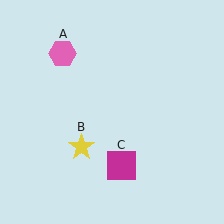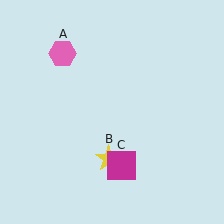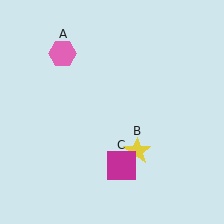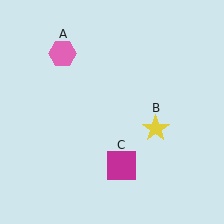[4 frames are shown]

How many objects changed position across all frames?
1 object changed position: yellow star (object B).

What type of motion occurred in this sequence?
The yellow star (object B) rotated counterclockwise around the center of the scene.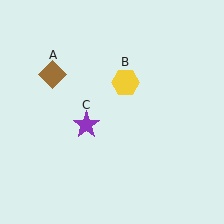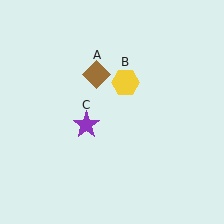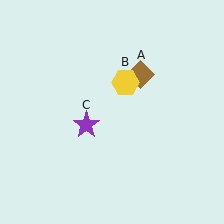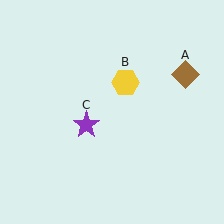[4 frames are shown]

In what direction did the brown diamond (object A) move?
The brown diamond (object A) moved right.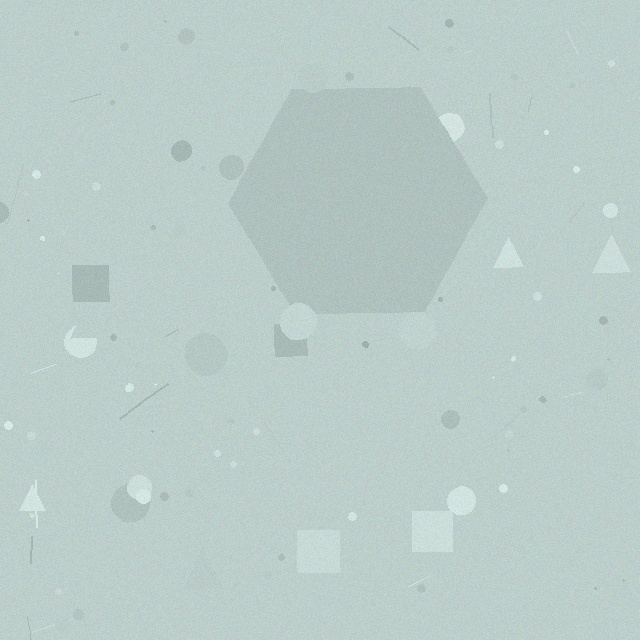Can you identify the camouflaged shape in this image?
The camouflaged shape is a hexagon.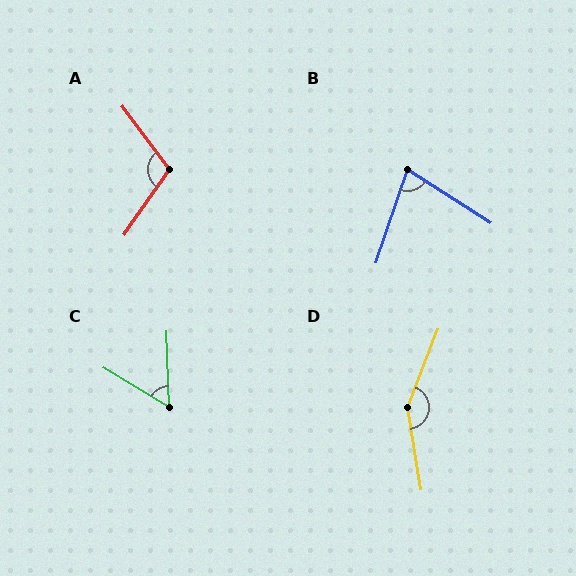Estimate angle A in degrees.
Approximately 108 degrees.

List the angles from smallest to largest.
C (57°), B (76°), A (108°), D (149°).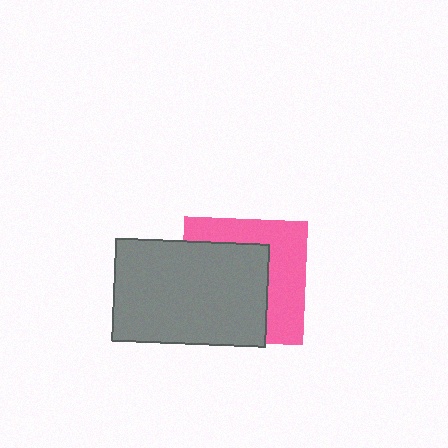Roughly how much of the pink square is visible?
A small part of it is visible (roughly 43%).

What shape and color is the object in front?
The object in front is a gray rectangle.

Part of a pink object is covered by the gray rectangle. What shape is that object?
It is a square.